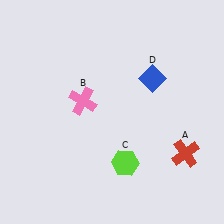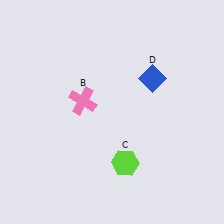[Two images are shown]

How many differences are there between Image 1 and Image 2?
There is 1 difference between the two images.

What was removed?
The red cross (A) was removed in Image 2.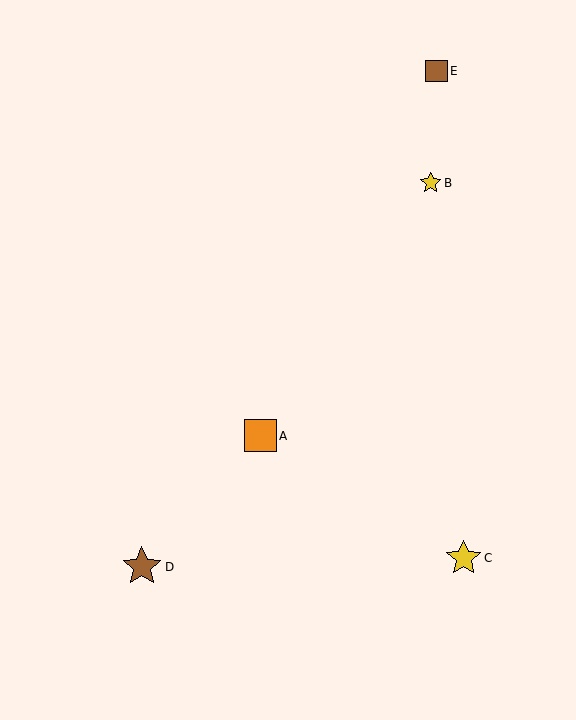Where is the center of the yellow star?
The center of the yellow star is at (464, 558).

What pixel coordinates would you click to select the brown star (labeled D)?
Click at (142, 567) to select the brown star D.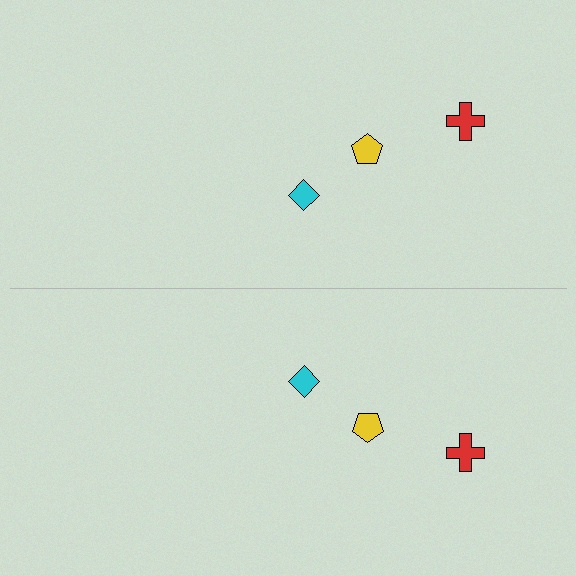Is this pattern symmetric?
Yes, this pattern has bilateral (reflection) symmetry.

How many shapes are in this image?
There are 6 shapes in this image.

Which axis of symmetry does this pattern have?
The pattern has a horizontal axis of symmetry running through the center of the image.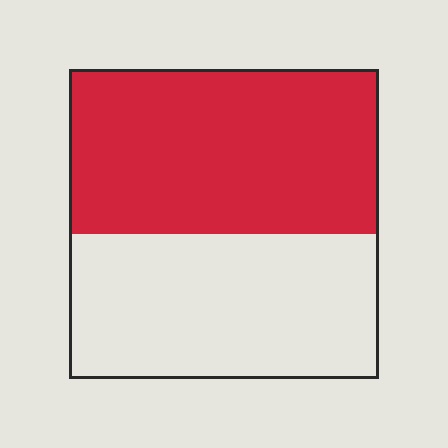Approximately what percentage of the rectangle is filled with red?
Approximately 55%.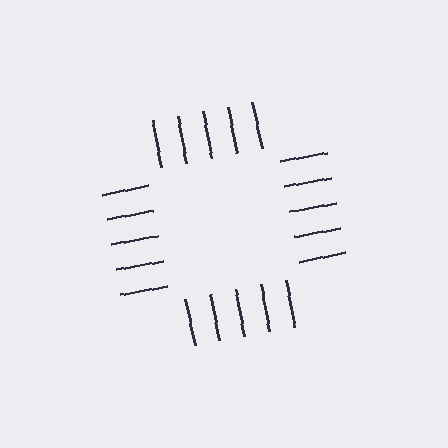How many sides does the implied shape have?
4 sides — the line-ends trace a square.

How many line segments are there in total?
20 — 5 along each of the 4 edges.